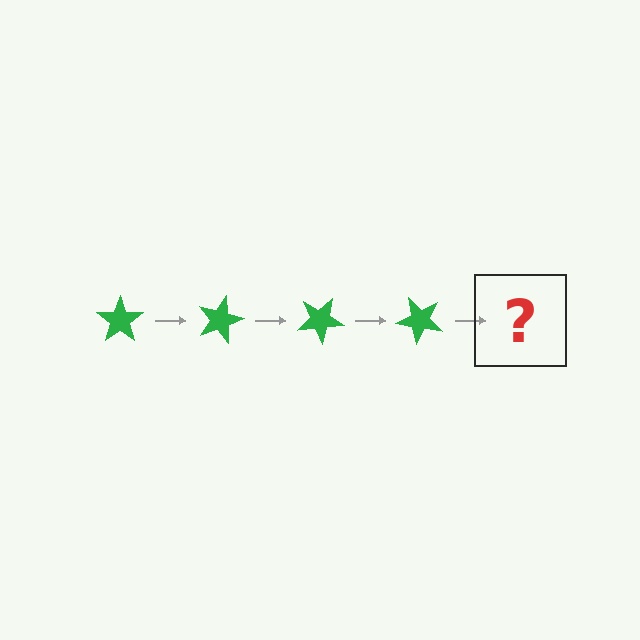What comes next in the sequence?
The next element should be a green star rotated 60 degrees.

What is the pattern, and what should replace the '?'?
The pattern is that the star rotates 15 degrees each step. The '?' should be a green star rotated 60 degrees.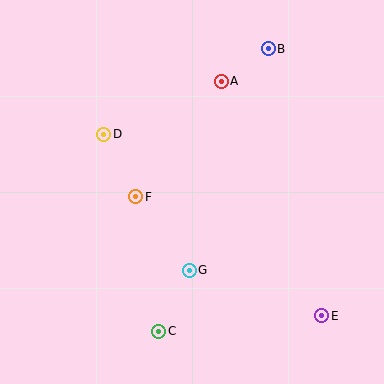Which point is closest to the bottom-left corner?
Point C is closest to the bottom-left corner.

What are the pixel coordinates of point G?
Point G is at (189, 270).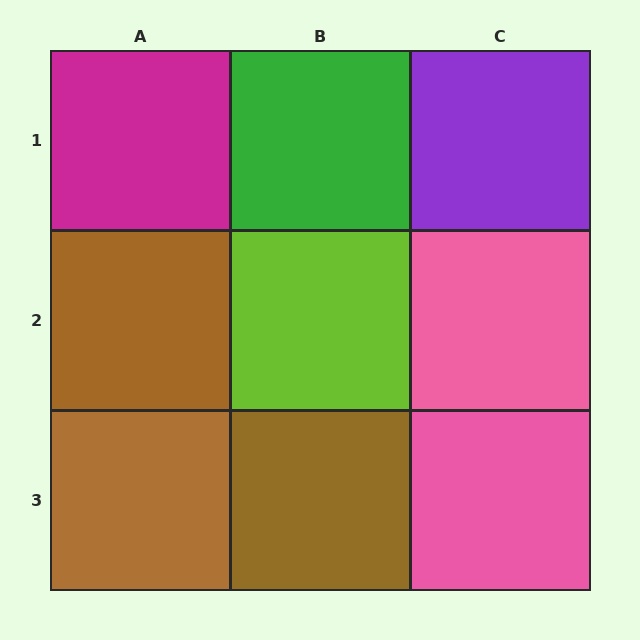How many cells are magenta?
1 cell is magenta.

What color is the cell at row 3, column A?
Brown.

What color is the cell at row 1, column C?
Purple.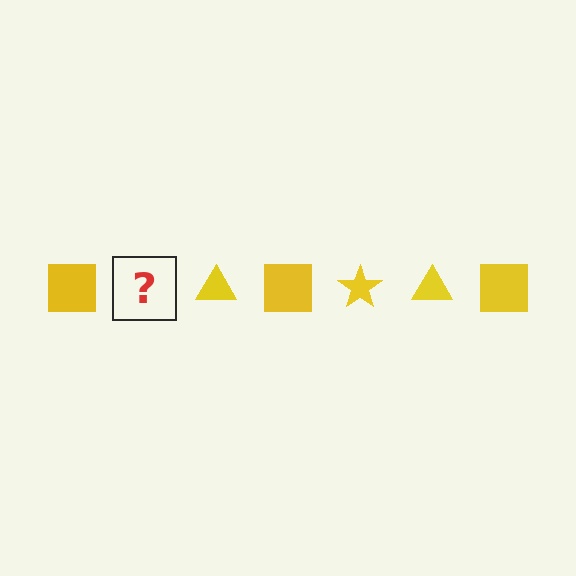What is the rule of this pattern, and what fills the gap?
The rule is that the pattern cycles through square, star, triangle shapes in yellow. The gap should be filled with a yellow star.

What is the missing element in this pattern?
The missing element is a yellow star.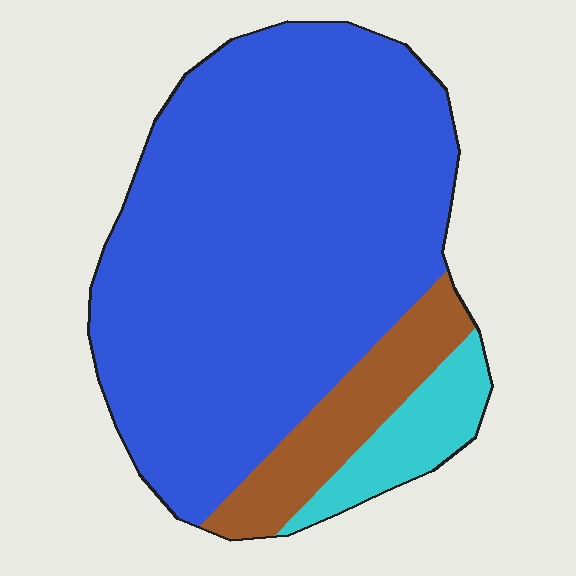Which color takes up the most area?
Blue, at roughly 80%.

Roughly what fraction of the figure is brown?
Brown covers 13% of the figure.